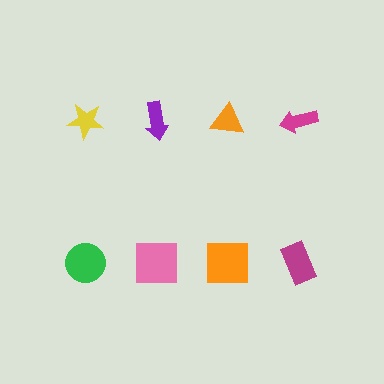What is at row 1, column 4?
A magenta arrow.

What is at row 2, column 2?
A pink square.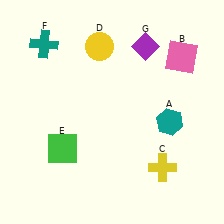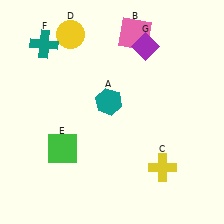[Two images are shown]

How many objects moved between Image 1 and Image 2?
3 objects moved between the two images.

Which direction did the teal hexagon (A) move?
The teal hexagon (A) moved left.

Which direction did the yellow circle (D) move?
The yellow circle (D) moved left.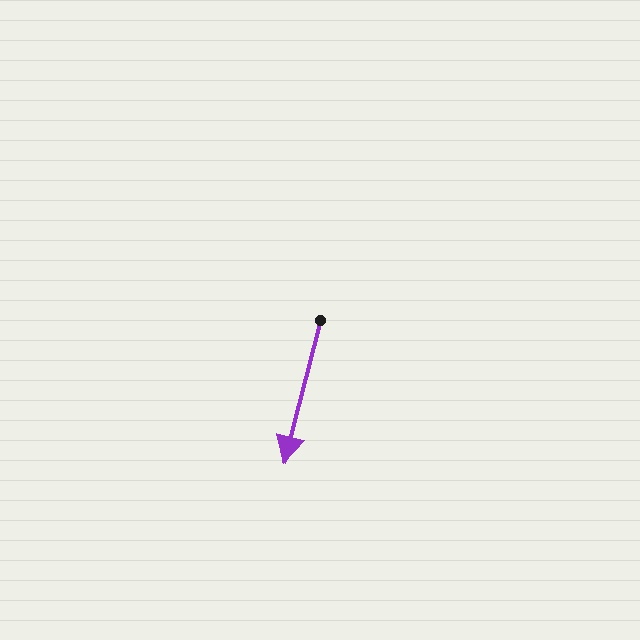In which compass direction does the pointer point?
South.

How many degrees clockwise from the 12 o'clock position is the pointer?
Approximately 194 degrees.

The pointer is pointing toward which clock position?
Roughly 6 o'clock.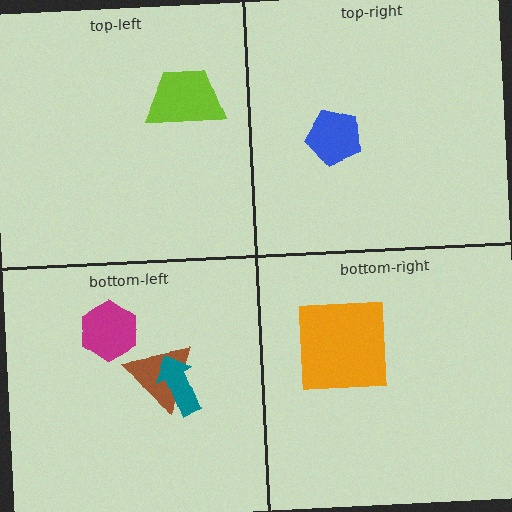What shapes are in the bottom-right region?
The orange square.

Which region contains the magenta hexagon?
The bottom-left region.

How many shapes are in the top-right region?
1.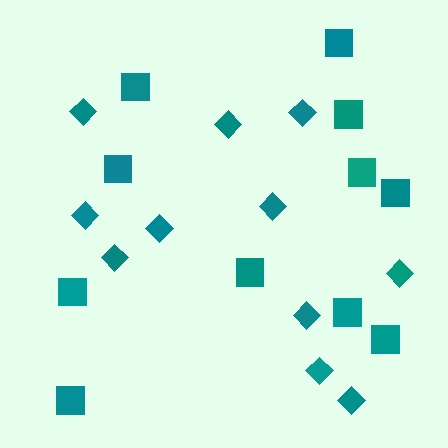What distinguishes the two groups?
There are 2 groups: one group of squares (11) and one group of diamonds (11).